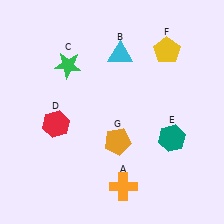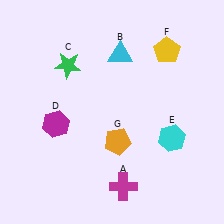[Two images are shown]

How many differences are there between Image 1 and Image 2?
There are 3 differences between the two images.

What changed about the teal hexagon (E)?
In Image 1, E is teal. In Image 2, it changed to cyan.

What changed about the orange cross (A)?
In Image 1, A is orange. In Image 2, it changed to magenta.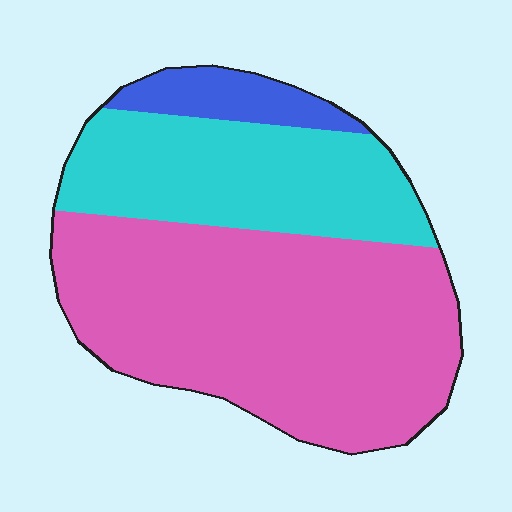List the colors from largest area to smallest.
From largest to smallest: pink, cyan, blue.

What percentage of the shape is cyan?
Cyan covers 31% of the shape.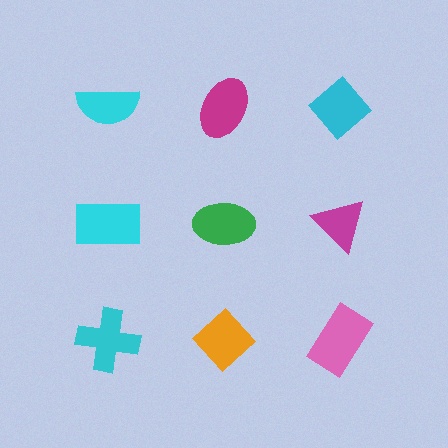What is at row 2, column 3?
A magenta triangle.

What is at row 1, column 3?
A cyan diamond.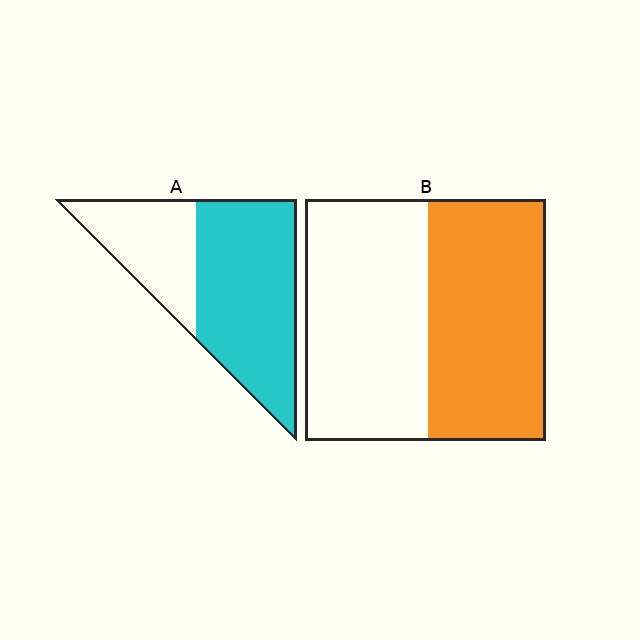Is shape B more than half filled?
Roughly half.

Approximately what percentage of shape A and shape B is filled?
A is approximately 65% and B is approximately 50%.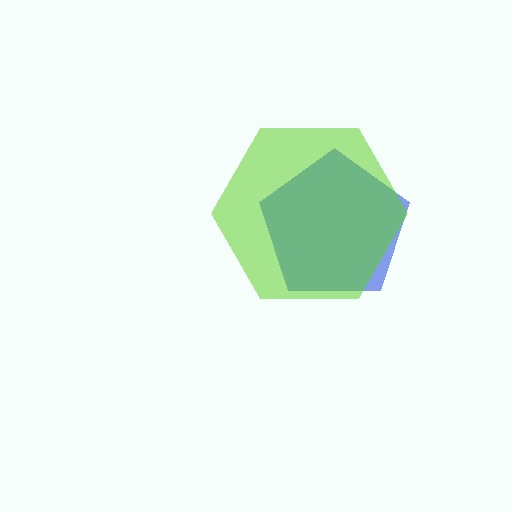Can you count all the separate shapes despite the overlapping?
Yes, there are 2 separate shapes.